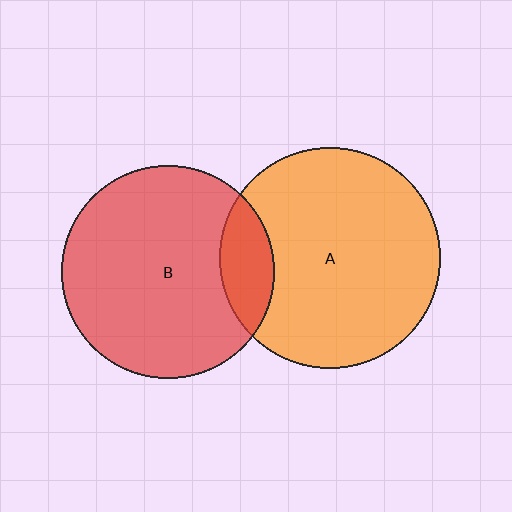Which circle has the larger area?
Circle A (orange).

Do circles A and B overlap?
Yes.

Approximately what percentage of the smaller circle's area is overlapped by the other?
Approximately 15%.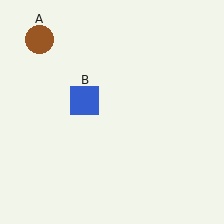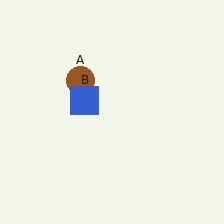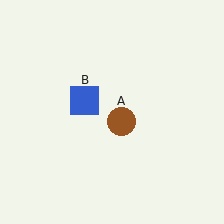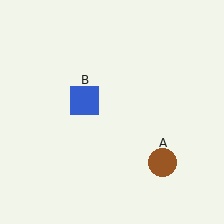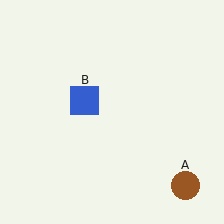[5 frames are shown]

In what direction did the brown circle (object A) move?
The brown circle (object A) moved down and to the right.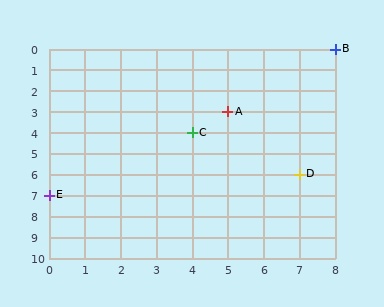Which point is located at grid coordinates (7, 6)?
Point D is at (7, 6).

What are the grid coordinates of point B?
Point B is at grid coordinates (8, 0).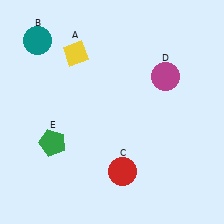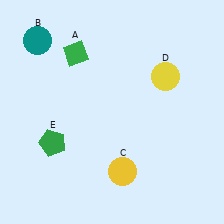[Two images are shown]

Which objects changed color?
A changed from yellow to green. C changed from red to yellow. D changed from magenta to yellow.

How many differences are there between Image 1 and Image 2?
There are 3 differences between the two images.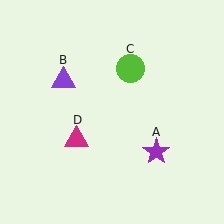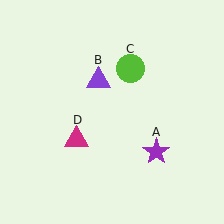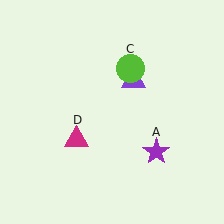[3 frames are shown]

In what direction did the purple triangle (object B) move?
The purple triangle (object B) moved right.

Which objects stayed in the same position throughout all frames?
Purple star (object A) and lime circle (object C) and magenta triangle (object D) remained stationary.